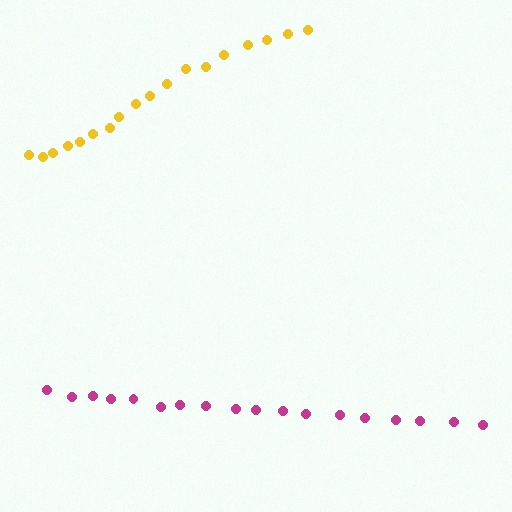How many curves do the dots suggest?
There are 2 distinct paths.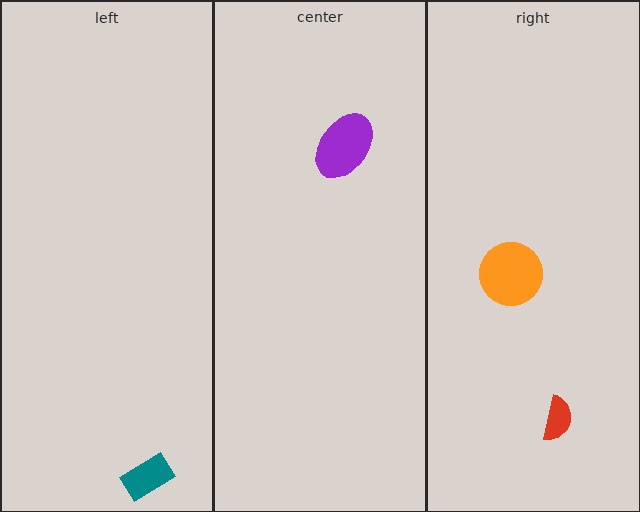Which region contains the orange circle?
The right region.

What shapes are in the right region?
The orange circle, the red semicircle.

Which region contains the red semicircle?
The right region.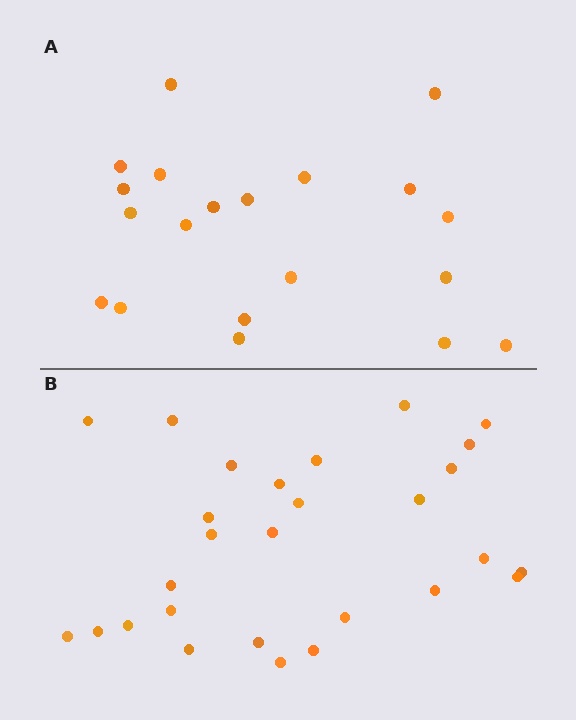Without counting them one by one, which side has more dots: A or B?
Region B (the bottom region) has more dots.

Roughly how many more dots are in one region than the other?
Region B has roughly 8 or so more dots than region A.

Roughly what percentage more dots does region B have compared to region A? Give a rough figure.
About 40% more.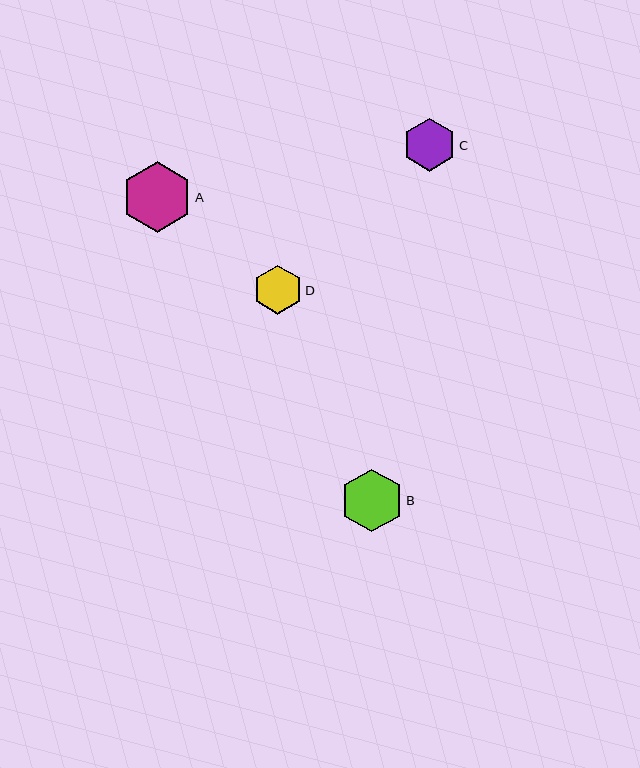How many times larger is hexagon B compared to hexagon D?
Hexagon B is approximately 1.3 times the size of hexagon D.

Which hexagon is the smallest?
Hexagon D is the smallest with a size of approximately 49 pixels.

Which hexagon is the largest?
Hexagon A is the largest with a size of approximately 70 pixels.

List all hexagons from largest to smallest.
From largest to smallest: A, B, C, D.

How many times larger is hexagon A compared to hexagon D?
Hexagon A is approximately 1.4 times the size of hexagon D.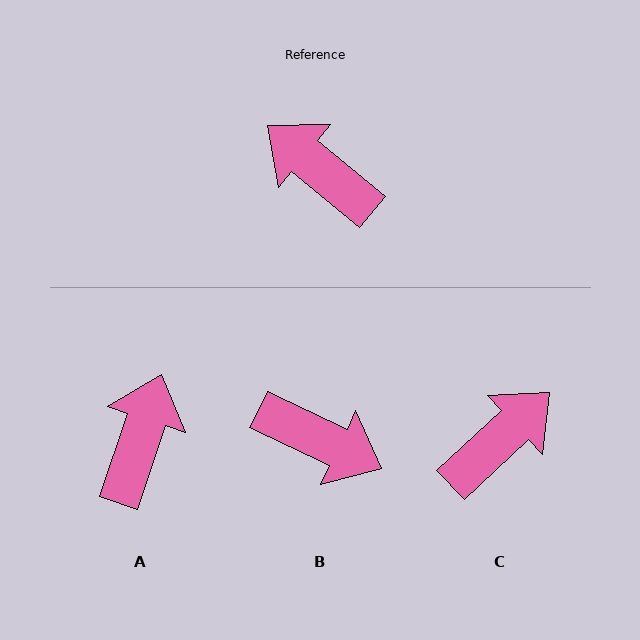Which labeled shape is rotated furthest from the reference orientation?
B, about 166 degrees away.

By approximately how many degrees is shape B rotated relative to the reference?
Approximately 166 degrees clockwise.